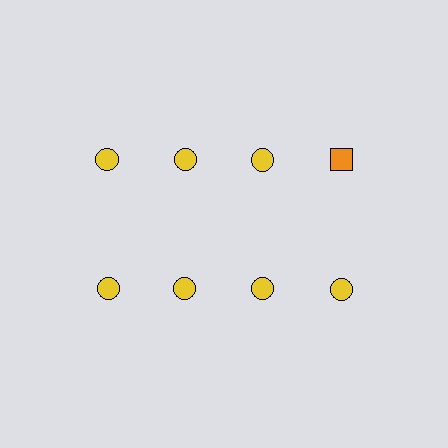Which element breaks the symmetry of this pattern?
The orange square in the top row, second from right column breaks the symmetry. All other shapes are yellow circles.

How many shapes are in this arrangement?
There are 8 shapes arranged in a grid pattern.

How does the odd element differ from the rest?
It differs in both color (orange instead of yellow) and shape (square instead of circle).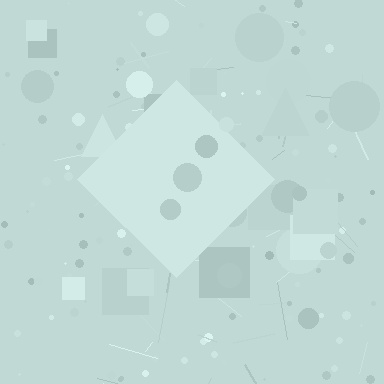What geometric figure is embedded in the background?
A diamond is embedded in the background.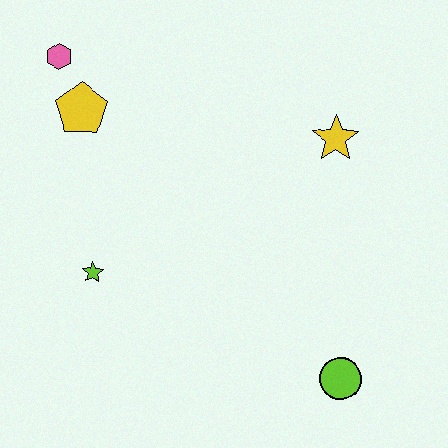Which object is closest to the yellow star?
The lime circle is closest to the yellow star.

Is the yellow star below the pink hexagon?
Yes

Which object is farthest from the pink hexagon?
The lime circle is farthest from the pink hexagon.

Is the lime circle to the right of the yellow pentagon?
Yes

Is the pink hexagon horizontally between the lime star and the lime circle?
No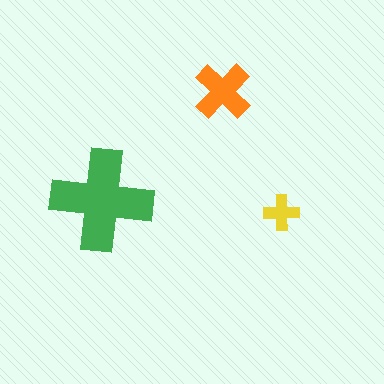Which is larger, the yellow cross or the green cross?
The green one.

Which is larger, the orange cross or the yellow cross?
The orange one.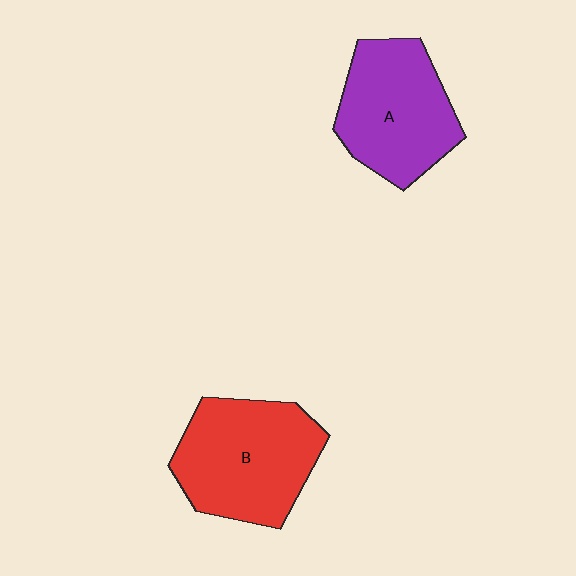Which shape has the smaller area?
Shape A (purple).